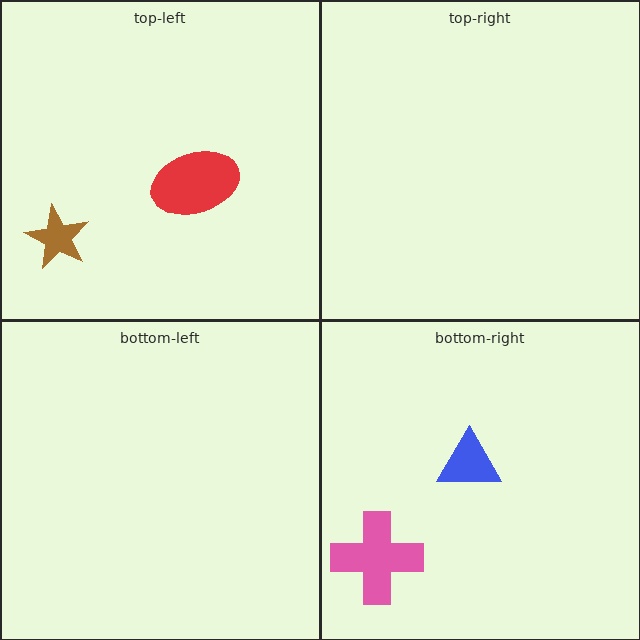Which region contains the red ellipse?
The top-left region.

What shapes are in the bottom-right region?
The blue triangle, the pink cross.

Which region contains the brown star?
The top-left region.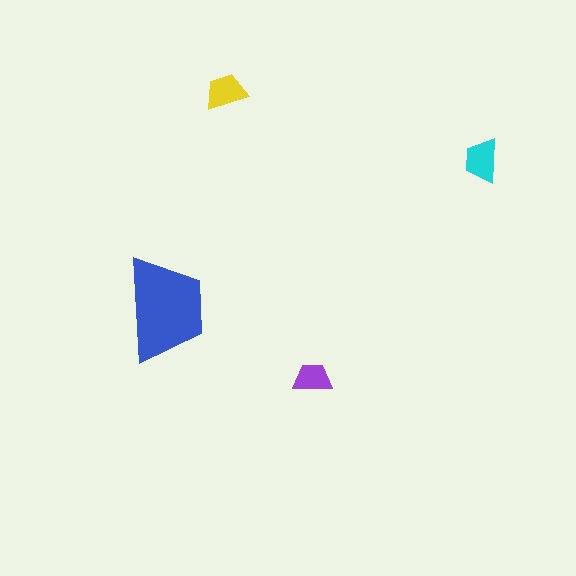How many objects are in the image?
There are 4 objects in the image.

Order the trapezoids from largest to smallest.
the blue one, the cyan one, the yellow one, the purple one.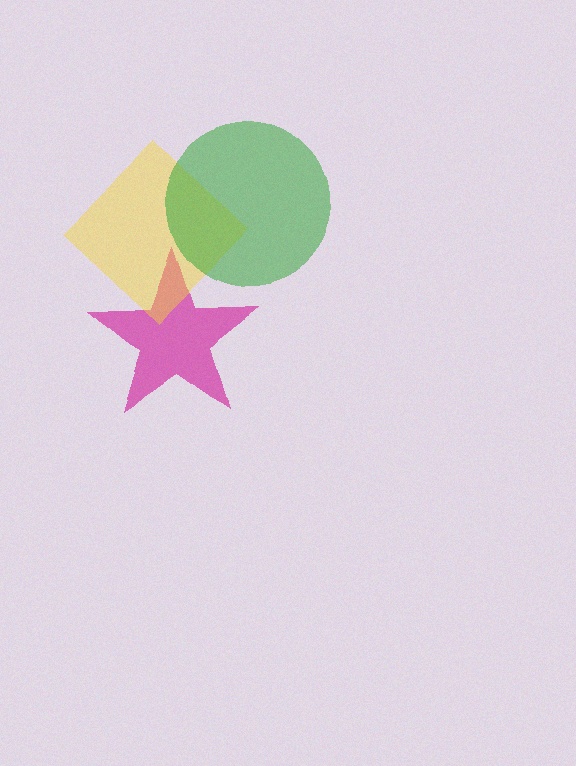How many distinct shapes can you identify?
There are 3 distinct shapes: a magenta star, a yellow diamond, a green circle.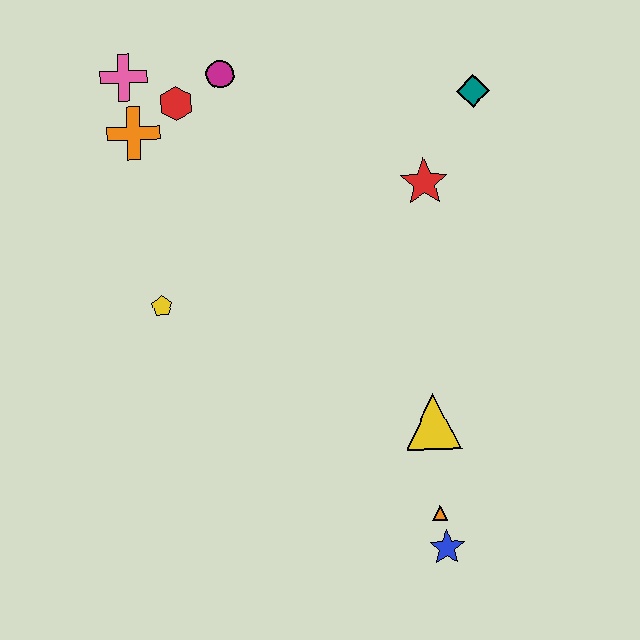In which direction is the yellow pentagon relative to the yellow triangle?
The yellow pentagon is to the left of the yellow triangle.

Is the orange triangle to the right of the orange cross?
Yes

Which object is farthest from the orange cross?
The blue star is farthest from the orange cross.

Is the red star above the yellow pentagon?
Yes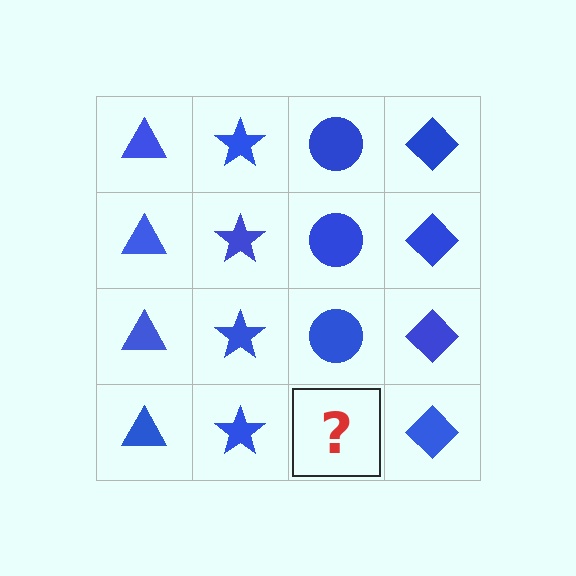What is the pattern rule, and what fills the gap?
The rule is that each column has a consistent shape. The gap should be filled with a blue circle.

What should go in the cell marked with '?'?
The missing cell should contain a blue circle.